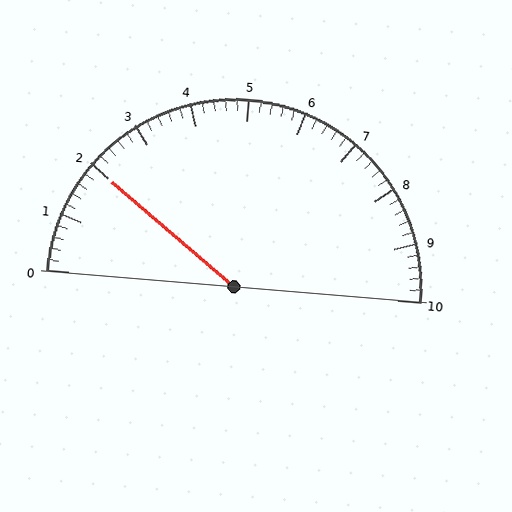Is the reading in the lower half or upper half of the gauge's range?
The reading is in the lower half of the range (0 to 10).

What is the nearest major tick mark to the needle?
The nearest major tick mark is 2.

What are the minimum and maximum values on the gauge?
The gauge ranges from 0 to 10.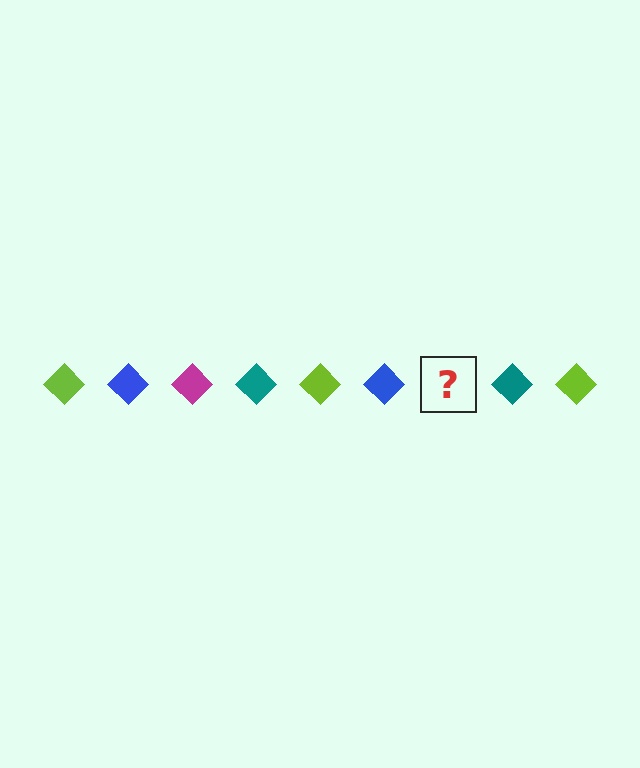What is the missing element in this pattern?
The missing element is a magenta diamond.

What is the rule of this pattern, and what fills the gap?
The rule is that the pattern cycles through lime, blue, magenta, teal diamonds. The gap should be filled with a magenta diamond.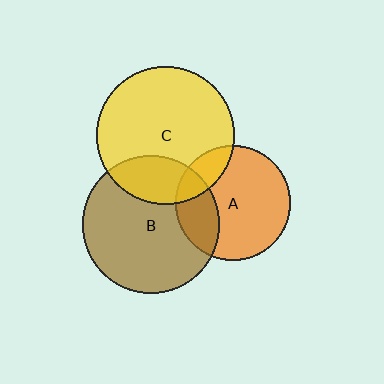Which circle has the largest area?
Circle C (yellow).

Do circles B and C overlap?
Yes.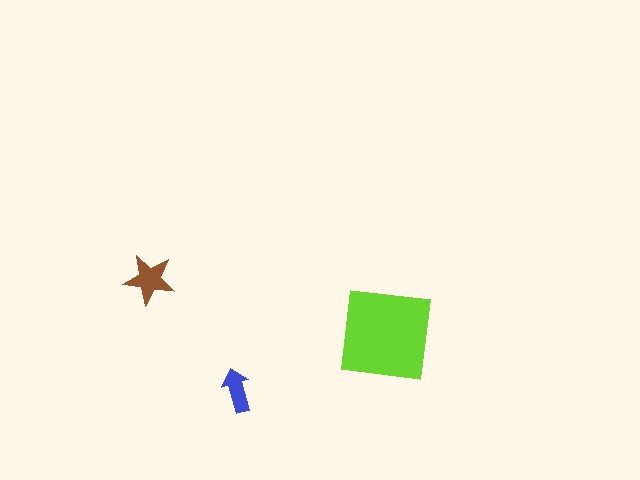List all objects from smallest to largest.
The blue arrow, the brown star, the lime square.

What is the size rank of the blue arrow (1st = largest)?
3rd.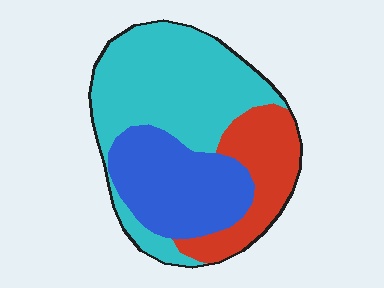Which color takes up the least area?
Red, at roughly 20%.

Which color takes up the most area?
Cyan, at roughly 50%.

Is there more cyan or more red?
Cyan.